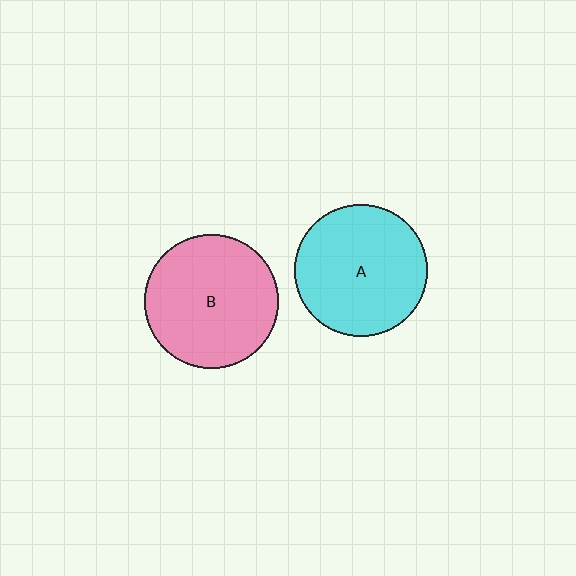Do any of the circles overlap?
No, none of the circles overlap.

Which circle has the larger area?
Circle B (pink).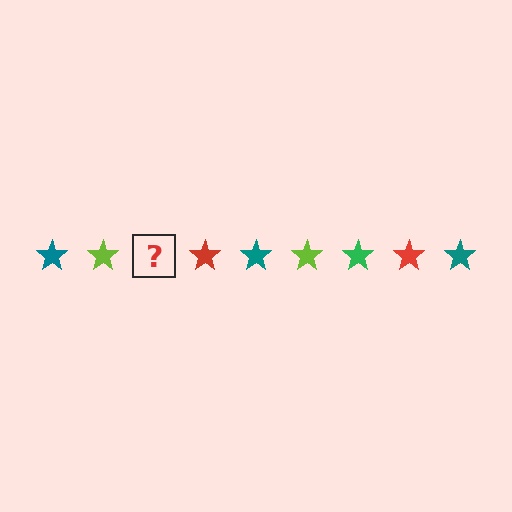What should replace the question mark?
The question mark should be replaced with a green star.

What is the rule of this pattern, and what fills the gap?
The rule is that the pattern cycles through teal, lime, green, red stars. The gap should be filled with a green star.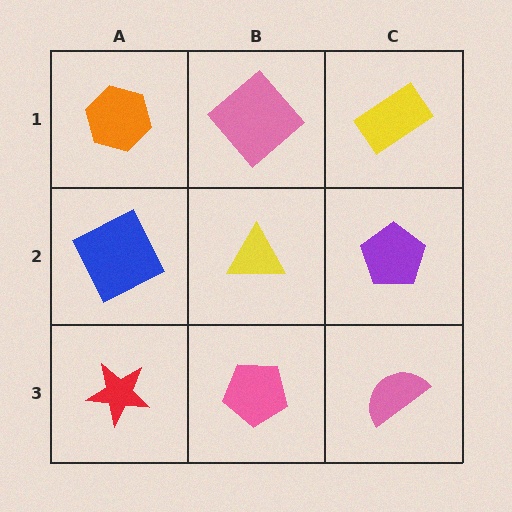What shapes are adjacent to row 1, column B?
A yellow triangle (row 2, column B), an orange hexagon (row 1, column A), a yellow rectangle (row 1, column C).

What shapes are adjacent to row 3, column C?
A purple pentagon (row 2, column C), a pink pentagon (row 3, column B).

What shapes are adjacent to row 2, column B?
A pink diamond (row 1, column B), a pink pentagon (row 3, column B), a blue square (row 2, column A), a purple pentagon (row 2, column C).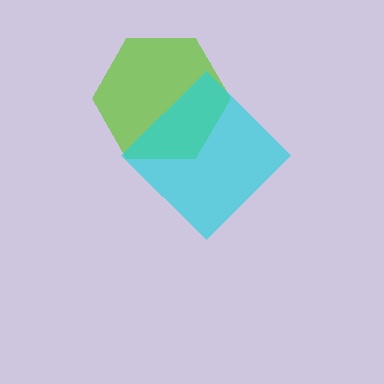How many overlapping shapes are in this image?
There are 2 overlapping shapes in the image.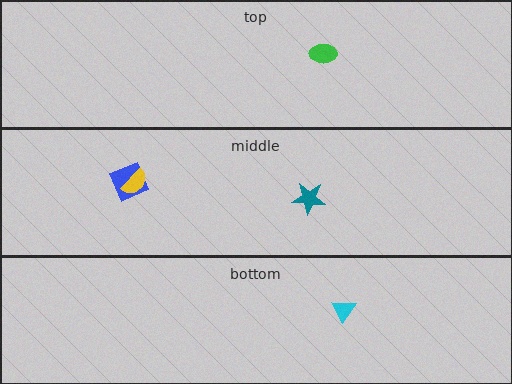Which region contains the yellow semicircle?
The middle region.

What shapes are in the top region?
The green ellipse.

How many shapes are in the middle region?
3.